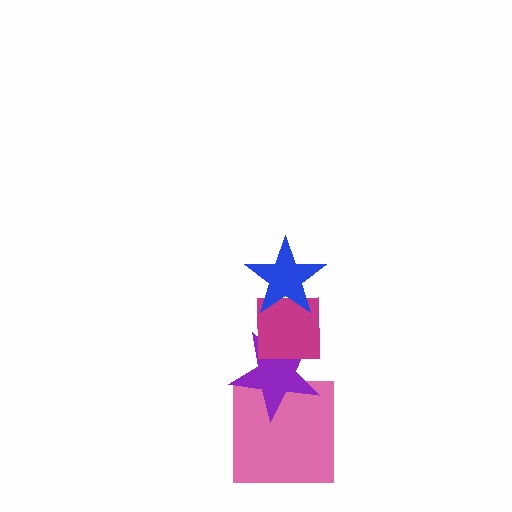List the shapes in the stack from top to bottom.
From top to bottom: the blue star, the magenta square, the purple star, the pink square.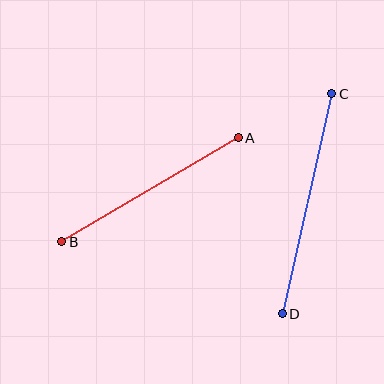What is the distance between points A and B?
The distance is approximately 205 pixels.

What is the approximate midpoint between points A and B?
The midpoint is at approximately (150, 190) pixels.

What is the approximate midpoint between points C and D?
The midpoint is at approximately (307, 204) pixels.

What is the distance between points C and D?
The distance is approximately 226 pixels.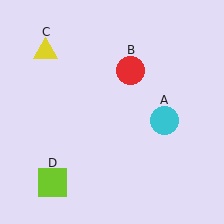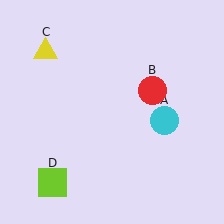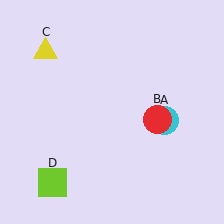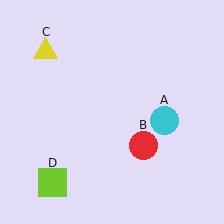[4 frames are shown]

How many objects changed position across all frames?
1 object changed position: red circle (object B).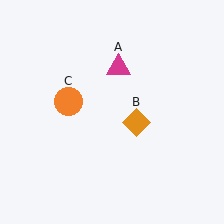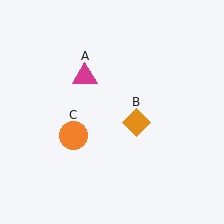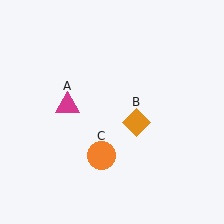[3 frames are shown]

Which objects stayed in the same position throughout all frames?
Orange diamond (object B) remained stationary.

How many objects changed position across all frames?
2 objects changed position: magenta triangle (object A), orange circle (object C).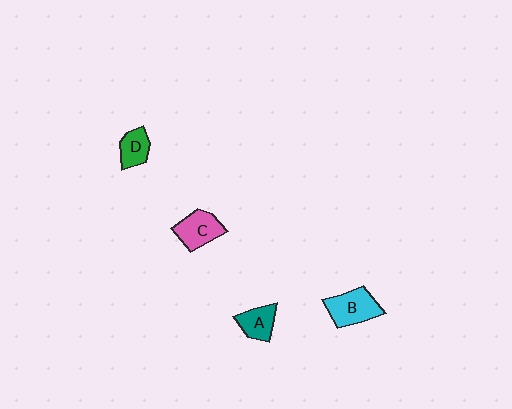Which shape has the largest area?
Shape B (cyan).